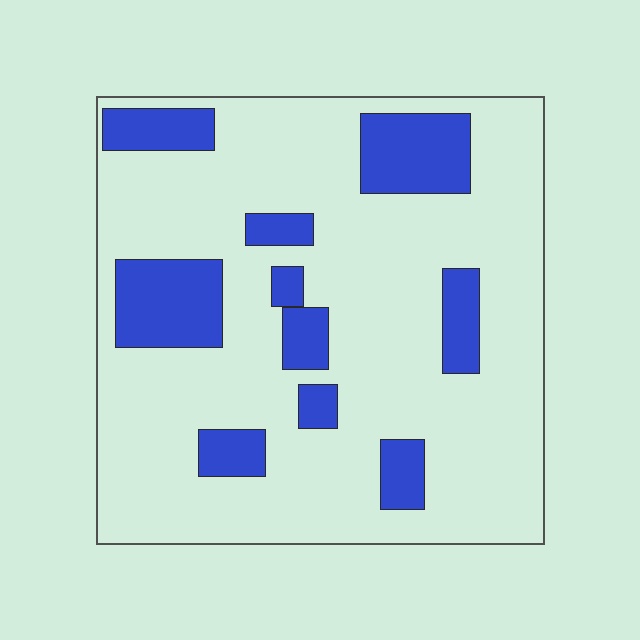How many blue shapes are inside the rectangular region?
10.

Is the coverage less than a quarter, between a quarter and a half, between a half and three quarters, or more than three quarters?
Less than a quarter.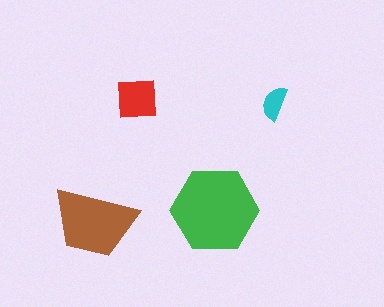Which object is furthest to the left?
The brown trapezoid is leftmost.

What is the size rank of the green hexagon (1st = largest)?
1st.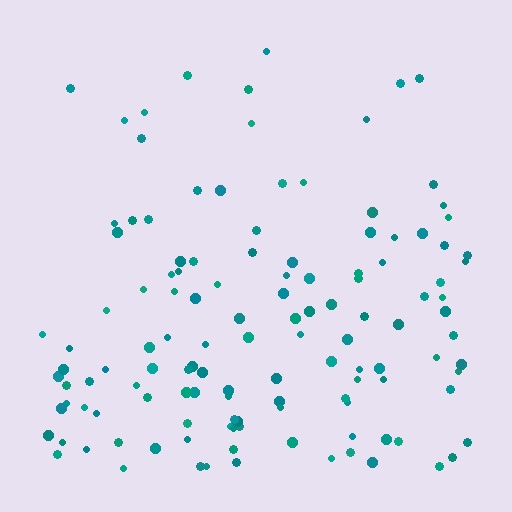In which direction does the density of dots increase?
From top to bottom, with the bottom side densest.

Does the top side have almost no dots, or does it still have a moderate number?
Still a moderate number, just noticeably fewer than the bottom.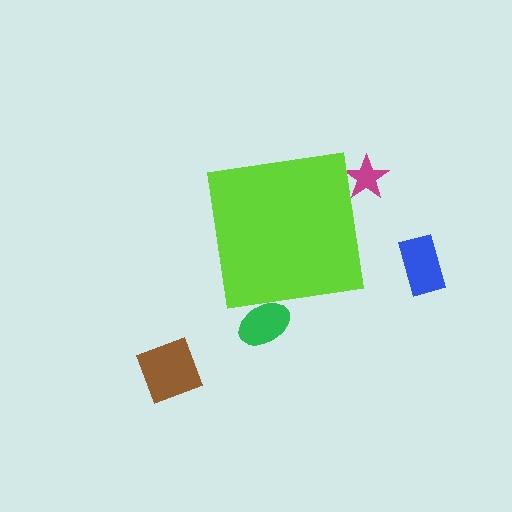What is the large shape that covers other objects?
A lime square.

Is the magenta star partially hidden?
Yes, the magenta star is partially hidden behind the lime square.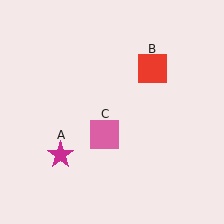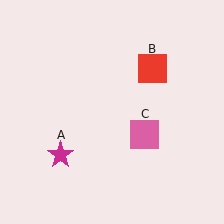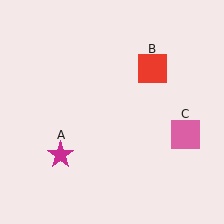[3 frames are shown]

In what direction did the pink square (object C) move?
The pink square (object C) moved right.